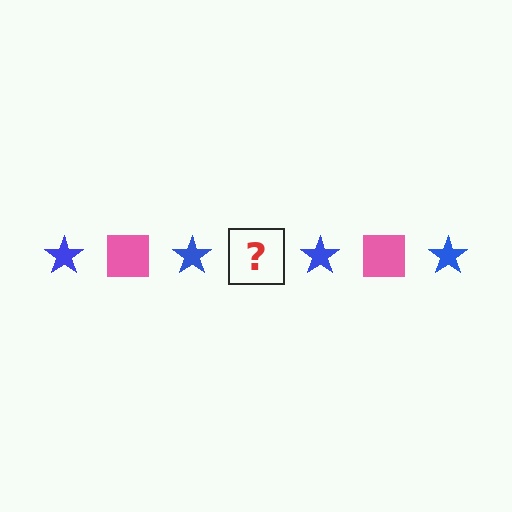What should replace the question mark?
The question mark should be replaced with a pink square.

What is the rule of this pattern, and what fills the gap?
The rule is that the pattern alternates between blue star and pink square. The gap should be filled with a pink square.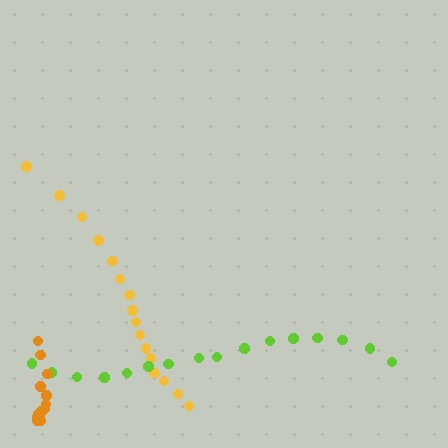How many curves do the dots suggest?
There are 3 distinct paths.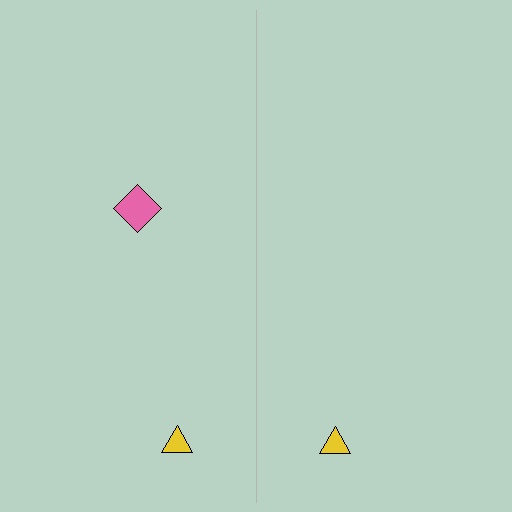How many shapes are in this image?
There are 3 shapes in this image.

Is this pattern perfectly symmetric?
No, the pattern is not perfectly symmetric. A pink diamond is missing from the right side.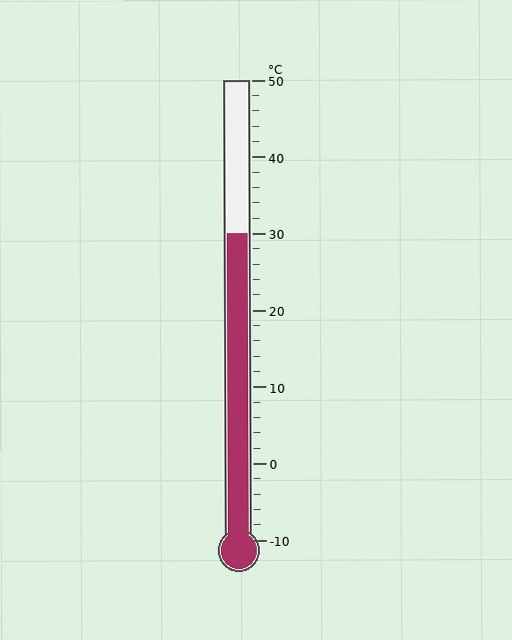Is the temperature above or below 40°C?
The temperature is below 40°C.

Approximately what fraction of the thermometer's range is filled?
The thermometer is filled to approximately 65% of its range.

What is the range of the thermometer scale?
The thermometer scale ranges from -10°C to 50°C.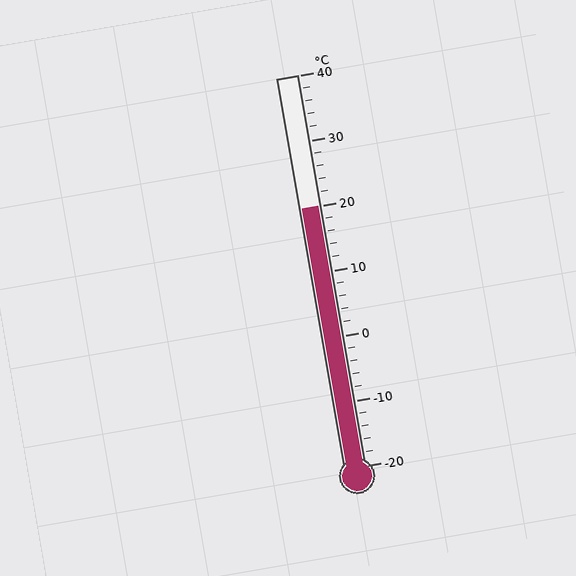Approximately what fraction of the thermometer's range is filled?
The thermometer is filled to approximately 65% of its range.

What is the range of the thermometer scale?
The thermometer scale ranges from -20°C to 40°C.